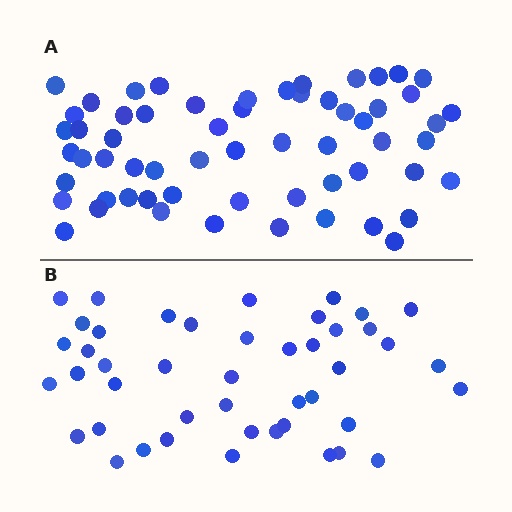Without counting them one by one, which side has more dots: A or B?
Region A (the top region) has more dots.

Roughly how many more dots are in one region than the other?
Region A has approximately 15 more dots than region B.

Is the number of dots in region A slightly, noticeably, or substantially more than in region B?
Region A has noticeably more, but not dramatically so. The ratio is roughly 1.3 to 1.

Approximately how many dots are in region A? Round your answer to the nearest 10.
About 60 dots.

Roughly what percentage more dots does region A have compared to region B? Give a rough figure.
About 35% more.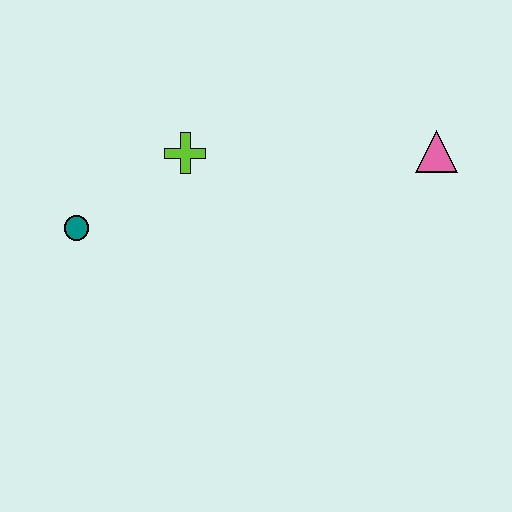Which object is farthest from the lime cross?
The pink triangle is farthest from the lime cross.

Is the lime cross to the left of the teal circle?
No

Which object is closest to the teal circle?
The lime cross is closest to the teal circle.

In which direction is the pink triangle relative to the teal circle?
The pink triangle is to the right of the teal circle.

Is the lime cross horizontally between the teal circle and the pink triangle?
Yes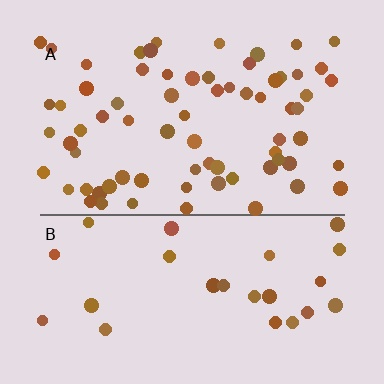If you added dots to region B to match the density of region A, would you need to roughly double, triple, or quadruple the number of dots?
Approximately triple.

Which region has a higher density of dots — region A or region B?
A (the top).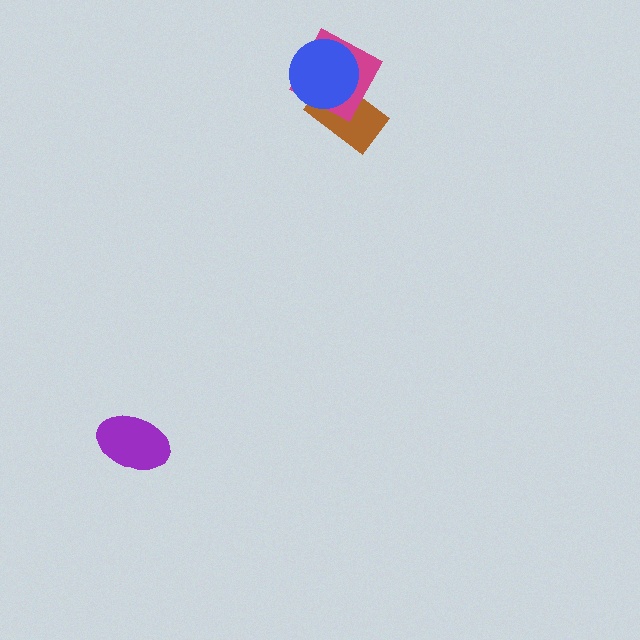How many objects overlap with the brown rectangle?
2 objects overlap with the brown rectangle.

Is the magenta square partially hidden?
Yes, it is partially covered by another shape.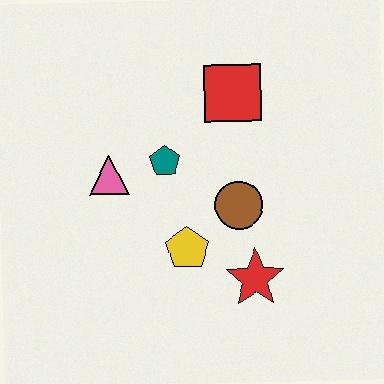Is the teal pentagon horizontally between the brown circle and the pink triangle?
Yes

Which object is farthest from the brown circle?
The pink triangle is farthest from the brown circle.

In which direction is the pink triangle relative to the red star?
The pink triangle is to the left of the red star.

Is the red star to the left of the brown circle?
No